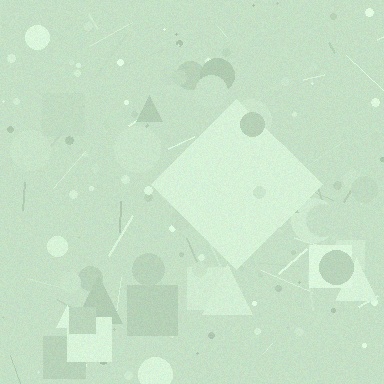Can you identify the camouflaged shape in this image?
The camouflaged shape is a diamond.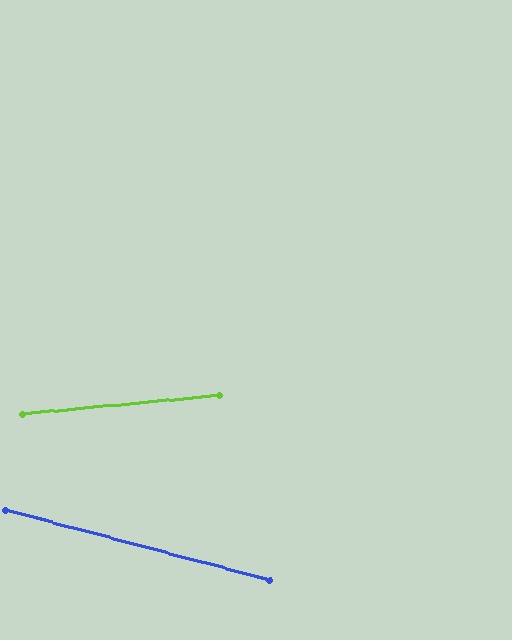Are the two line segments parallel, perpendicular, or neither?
Neither parallel nor perpendicular — they differ by about 20°.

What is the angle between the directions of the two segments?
Approximately 20 degrees.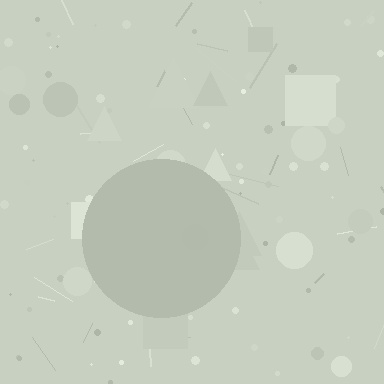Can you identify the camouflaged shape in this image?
The camouflaged shape is a circle.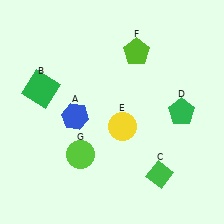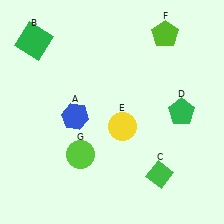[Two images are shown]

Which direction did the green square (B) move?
The green square (B) moved up.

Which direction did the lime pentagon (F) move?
The lime pentagon (F) moved right.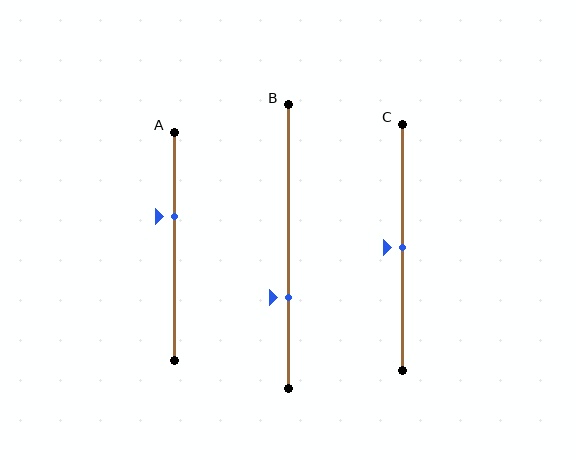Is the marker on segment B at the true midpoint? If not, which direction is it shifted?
No, the marker on segment B is shifted downward by about 18% of the segment length.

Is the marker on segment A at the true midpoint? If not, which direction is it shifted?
No, the marker on segment A is shifted upward by about 13% of the segment length.